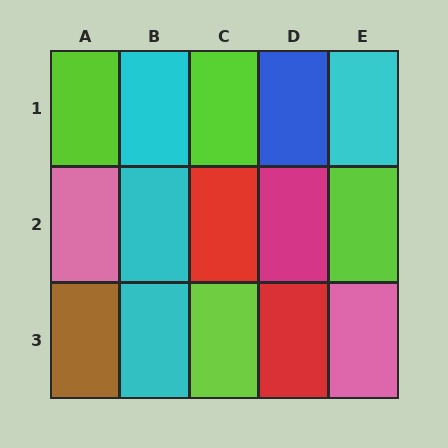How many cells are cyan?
4 cells are cyan.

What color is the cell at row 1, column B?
Cyan.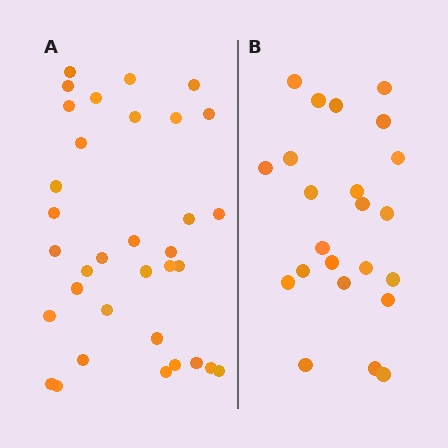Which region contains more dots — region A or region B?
Region A (the left region) has more dots.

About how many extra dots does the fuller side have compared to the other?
Region A has roughly 12 or so more dots than region B.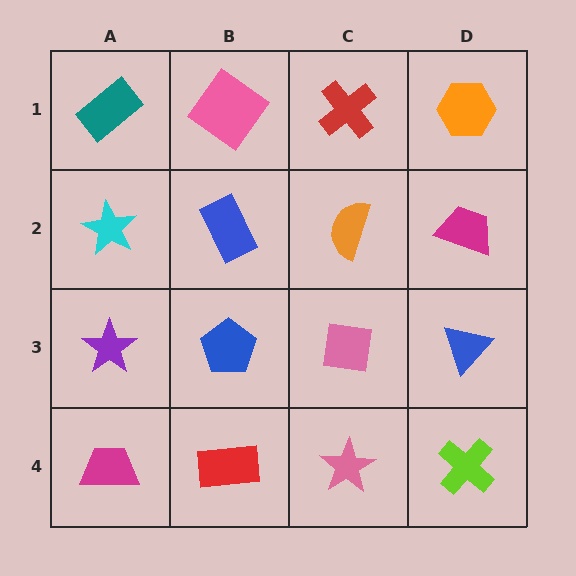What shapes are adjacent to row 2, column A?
A teal rectangle (row 1, column A), a purple star (row 3, column A), a blue rectangle (row 2, column B).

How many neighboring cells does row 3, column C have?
4.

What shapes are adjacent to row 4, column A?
A purple star (row 3, column A), a red rectangle (row 4, column B).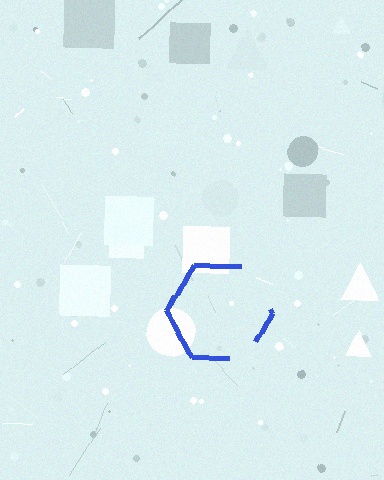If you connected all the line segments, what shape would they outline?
They would outline a hexagon.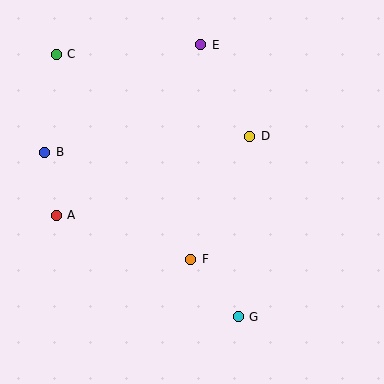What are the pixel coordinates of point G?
Point G is at (238, 317).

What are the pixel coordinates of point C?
Point C is at (56, 54).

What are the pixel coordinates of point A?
Point A is at (56, 215).